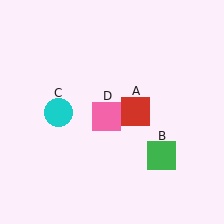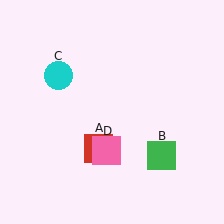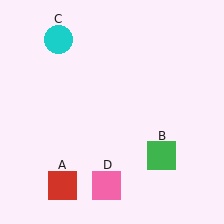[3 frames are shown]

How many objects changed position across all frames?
3 objects changed position: red square (object A), cyan circle (object C), pink square (object D).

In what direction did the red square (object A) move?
The red square (object A) moved down and to the left.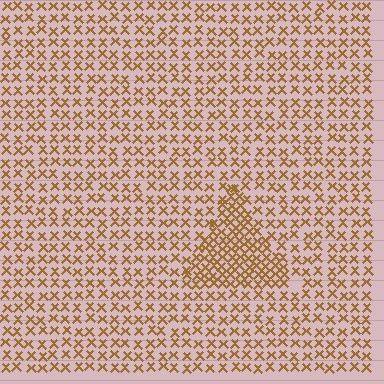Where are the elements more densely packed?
The elements are more densely packed inside the triangle boundary.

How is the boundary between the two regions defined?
The boundary is defined by a change in element density (approximately 1.9x ratio). All elements are the same color, size, and shape.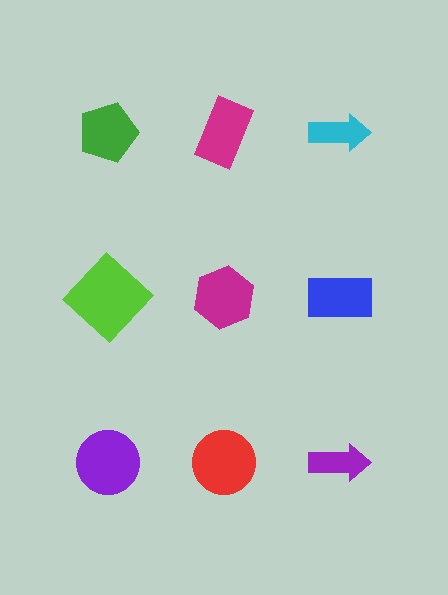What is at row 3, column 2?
A red circle.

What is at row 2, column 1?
A lime diamond.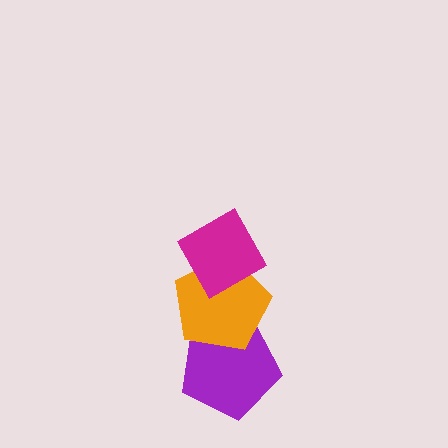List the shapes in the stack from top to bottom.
From top to bottom: the magenta diamond, the orange pentagon, the purple pentagon.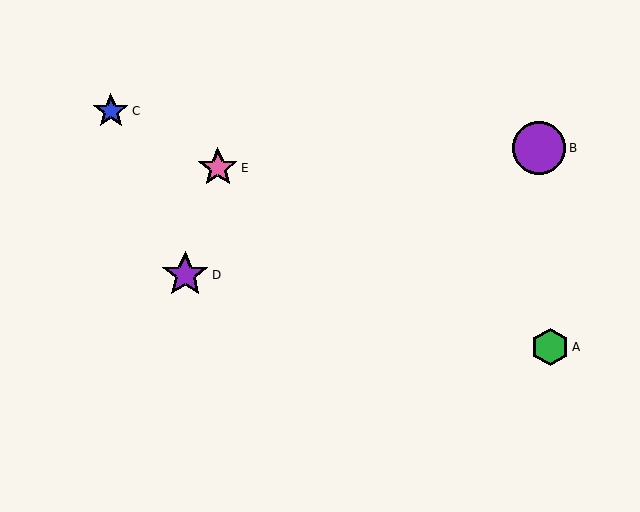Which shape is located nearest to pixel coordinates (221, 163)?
The pink star (labeled E) at (218, 168) is nearest to that location.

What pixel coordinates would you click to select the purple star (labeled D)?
Click at (185, 275) to select the purple star D.